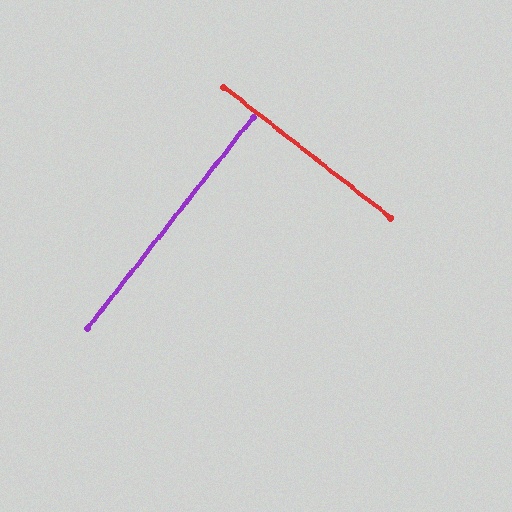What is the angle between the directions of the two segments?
Approximately 90 degrees.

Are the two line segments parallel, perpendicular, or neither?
Perpendicular — they meet at approximately 90°.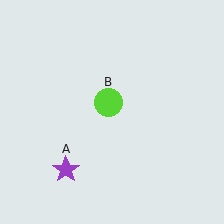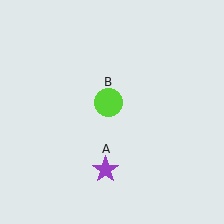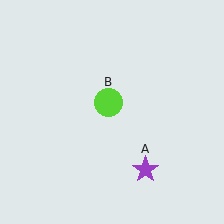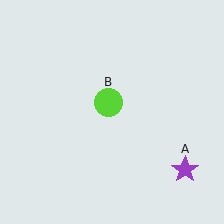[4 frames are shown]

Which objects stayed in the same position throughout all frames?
Lime circle (object B) remained stationary.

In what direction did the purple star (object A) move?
The purple star (object A) moved right.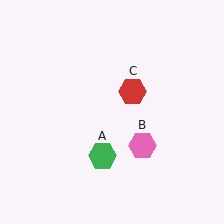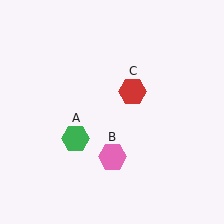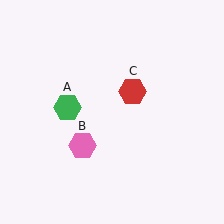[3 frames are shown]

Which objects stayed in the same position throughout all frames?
Red hexagon (object C) remained stationary.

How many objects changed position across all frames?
2 objects changed position: green hexagon (object A), pink hexagon (object B).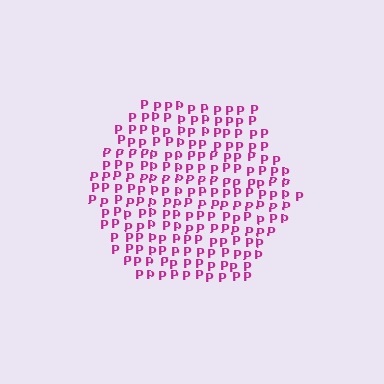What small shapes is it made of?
It is made of small letter P's.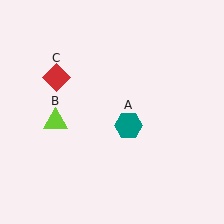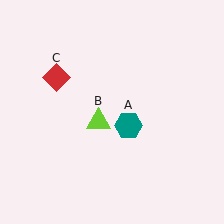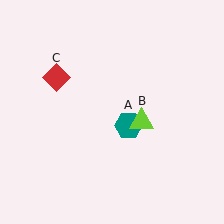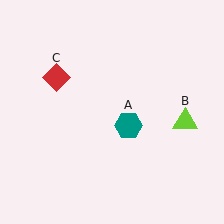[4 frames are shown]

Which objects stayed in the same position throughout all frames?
Teal hexagon (object A) and red diamond (object C) remained stationary.